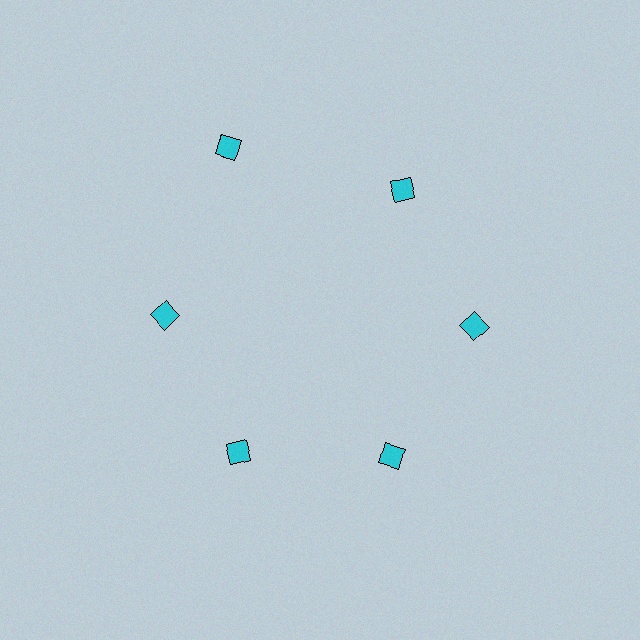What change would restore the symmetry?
The symmetry would be restored by moving it inward, back onto the ring so that all 6 diamonds sit at equal angles and equal distance from the center.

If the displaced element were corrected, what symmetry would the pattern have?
It would have 6-fold rotational symmetry — the pattern would map onto itself every 60 degrees.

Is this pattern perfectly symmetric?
No. The 6 cyan diamonds are arranged in a ring, but one element near the 11 o'clock position is pushed outward from the center, breaking the 6-fold rotational symmetry.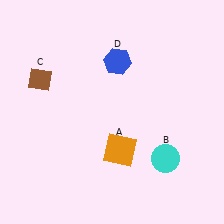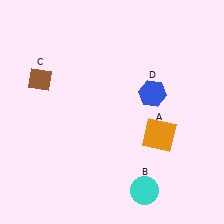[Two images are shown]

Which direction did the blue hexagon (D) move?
The blue hexagon (D) moved right.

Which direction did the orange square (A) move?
The orange square (A) moved right.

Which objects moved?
The objects that moved are: the orange square (A), the cyan circle (B), the blue hexagon (D).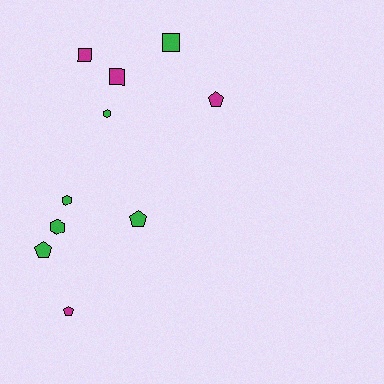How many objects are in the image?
There are 10 objects.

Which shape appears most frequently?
Pentagon, with 4 objects.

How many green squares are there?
There is 1 green square.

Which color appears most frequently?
Green, with 6 objects.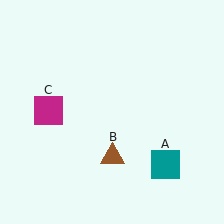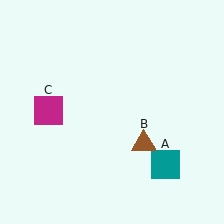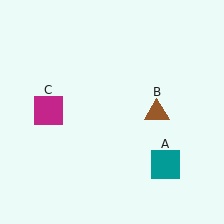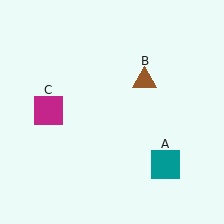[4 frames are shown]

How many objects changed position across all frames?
1 object changed position: brown triangle (object B).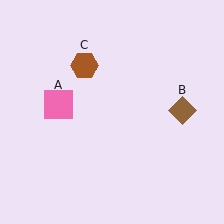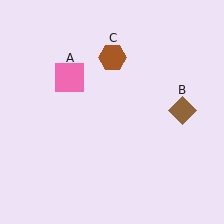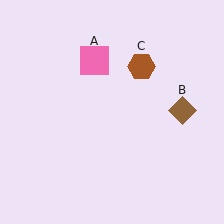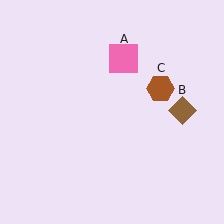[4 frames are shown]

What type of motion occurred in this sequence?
The pink square (object A), brown hexagon (object C) rotated clockwise around the center of the scene.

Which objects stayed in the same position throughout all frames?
Brown diamond (object B) remained stationary.